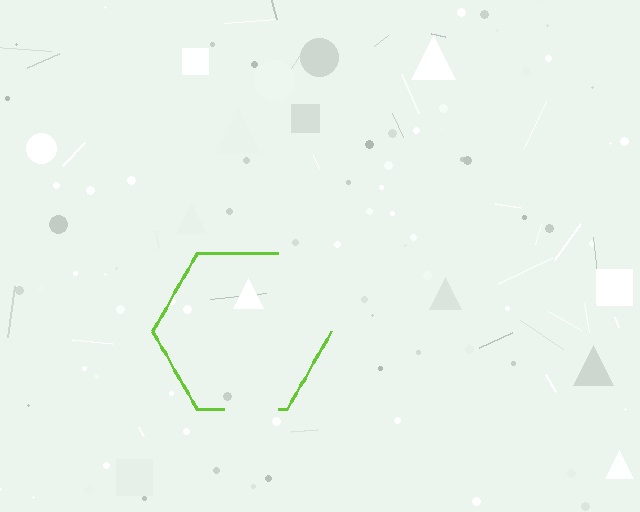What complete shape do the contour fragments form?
The contour fragments form a hexagon.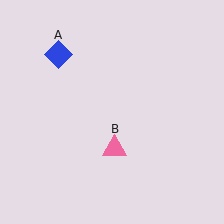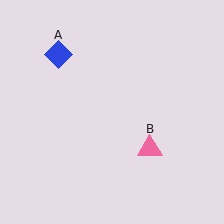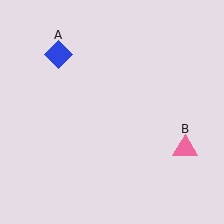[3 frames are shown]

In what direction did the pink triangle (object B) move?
The pink triangle (object B) moved right.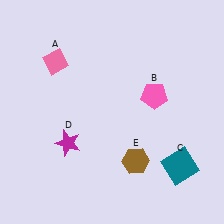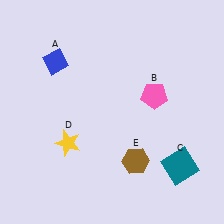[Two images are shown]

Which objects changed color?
A changed from pink to blue. D changed from magenta to yellow.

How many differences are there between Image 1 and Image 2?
There are 2 differences between the two images.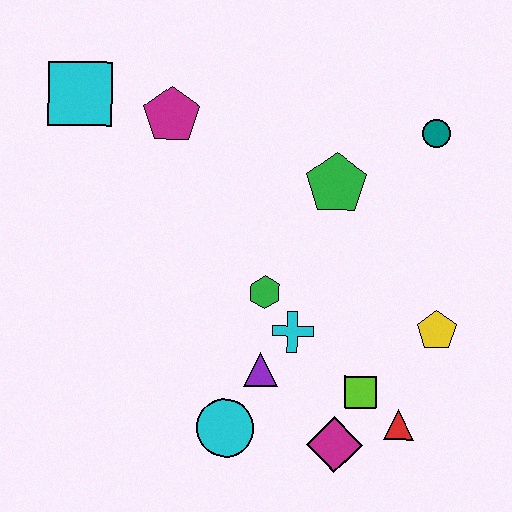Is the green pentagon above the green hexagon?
Yes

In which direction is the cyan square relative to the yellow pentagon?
The cyan square is to the left of the yellow pentagon.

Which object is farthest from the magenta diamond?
The cyan square is farthest from the magenta diamond.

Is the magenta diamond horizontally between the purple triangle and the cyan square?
No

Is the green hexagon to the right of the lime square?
No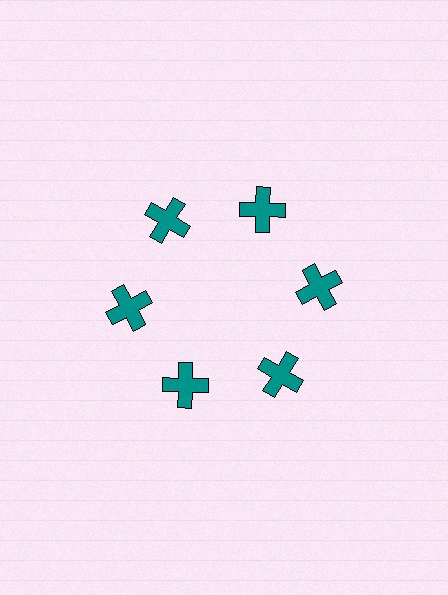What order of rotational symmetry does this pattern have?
This pattern has 6-fold rotational symmetry.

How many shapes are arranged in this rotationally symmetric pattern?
There are 6 shapes, arranged in 6 groups of 1.